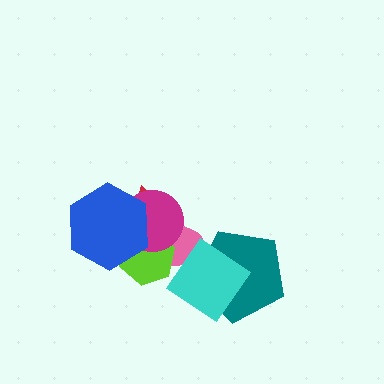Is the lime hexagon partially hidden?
Yes, it is partially covered by another shape.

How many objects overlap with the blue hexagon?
3 objects overlap with the blue hexagon.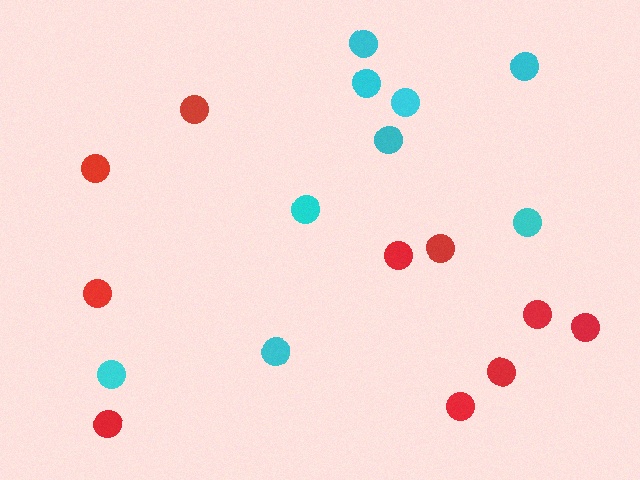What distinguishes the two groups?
There are 2 groups: one group of red circles (10) and one group of cyan circles (9).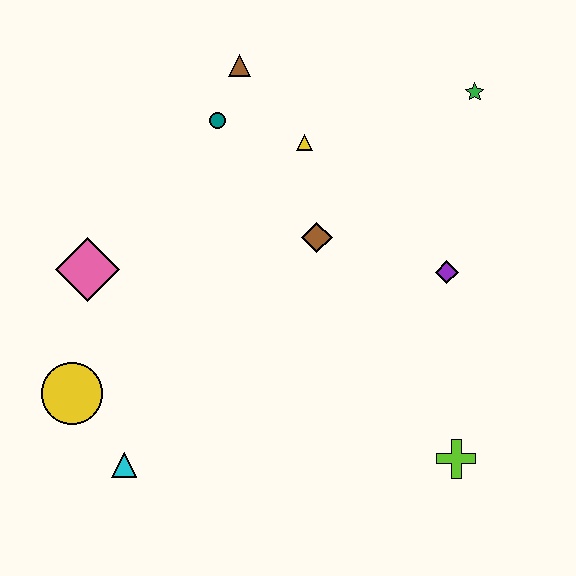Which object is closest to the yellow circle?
The cyan triangle is closest to the yellow circle.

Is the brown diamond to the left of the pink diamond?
No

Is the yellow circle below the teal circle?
Yes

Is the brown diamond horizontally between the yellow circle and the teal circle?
No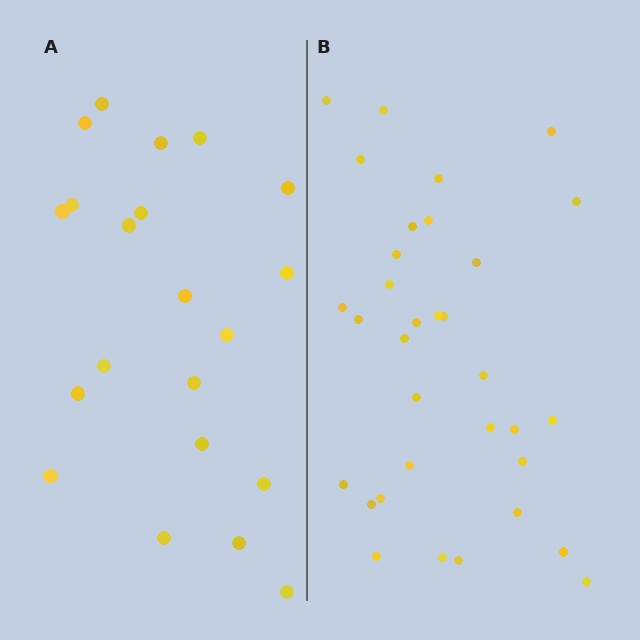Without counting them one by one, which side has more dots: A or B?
Region B (the right region) has more dots.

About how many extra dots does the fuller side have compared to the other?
Region B has roughly 12 or so more dots than region A.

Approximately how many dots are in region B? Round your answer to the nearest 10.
About 30 dots. (The exact count is 33, which rounds to 30.)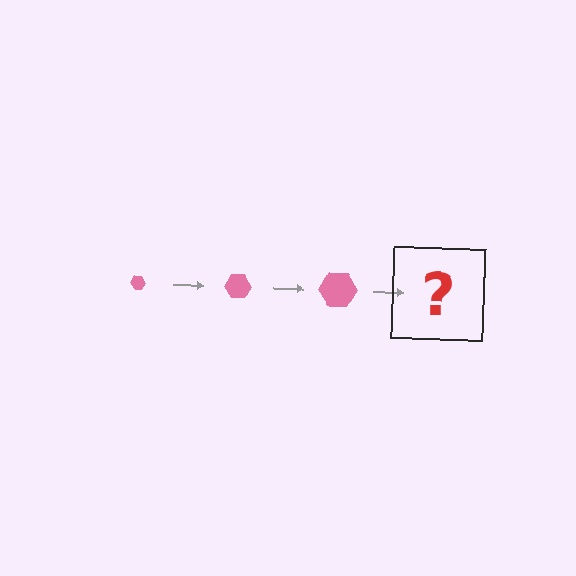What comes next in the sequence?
The next element should be a pink hexagon, larger than the previous one.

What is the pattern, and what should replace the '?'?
The pattern is that the hexagon gets progressively larger each step. The '?' should be a pink hexagon, larger than the previous one.